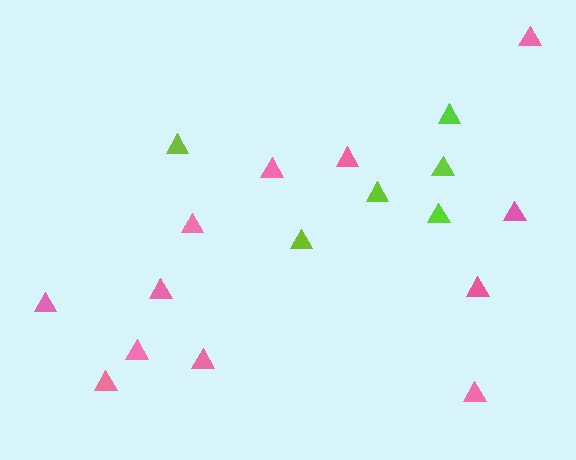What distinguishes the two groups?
There are 2 groups: one group of lime triangles (6) and one group of pink triangles (12).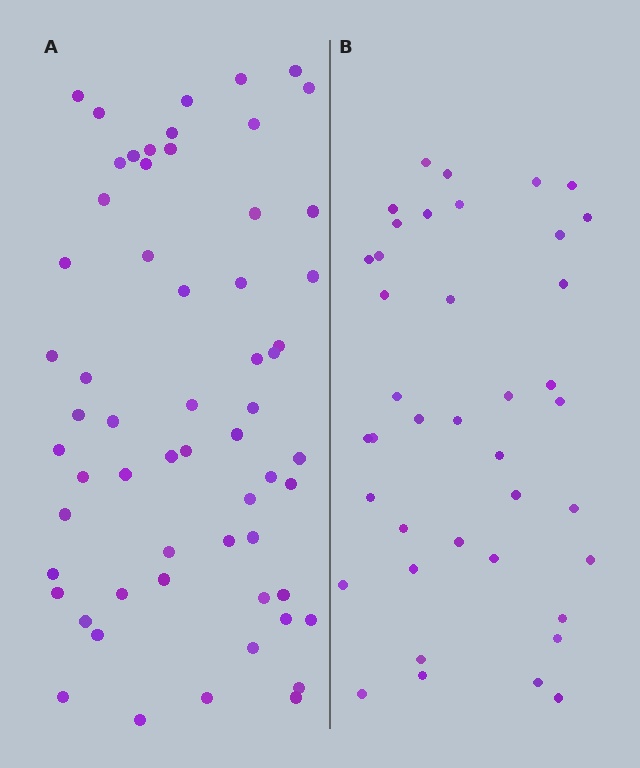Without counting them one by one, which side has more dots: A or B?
Region A (the left region) has more dots.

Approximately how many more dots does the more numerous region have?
Region A has approximately 20 more dots than region B.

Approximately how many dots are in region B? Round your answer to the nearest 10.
About 40 dots.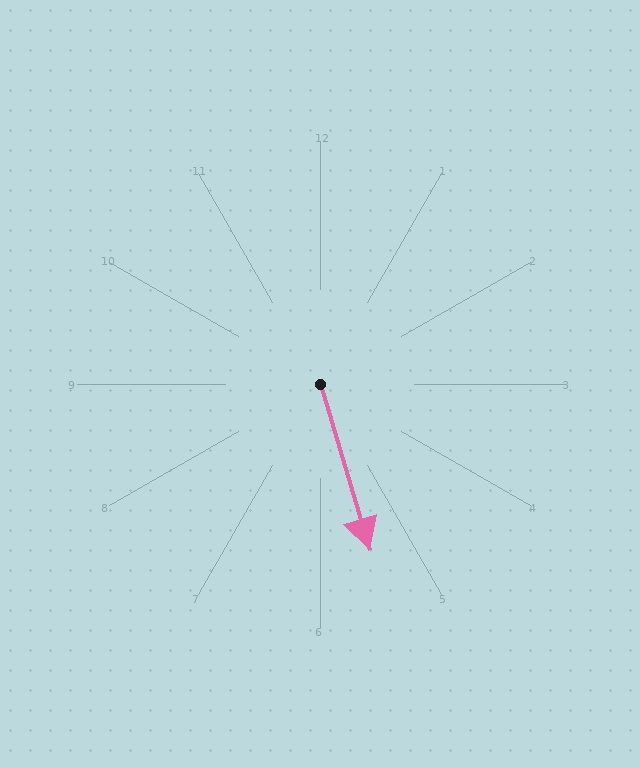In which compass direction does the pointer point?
South.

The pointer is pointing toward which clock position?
Roughly 5 o'clock.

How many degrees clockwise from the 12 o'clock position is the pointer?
Approximately 163 degrees.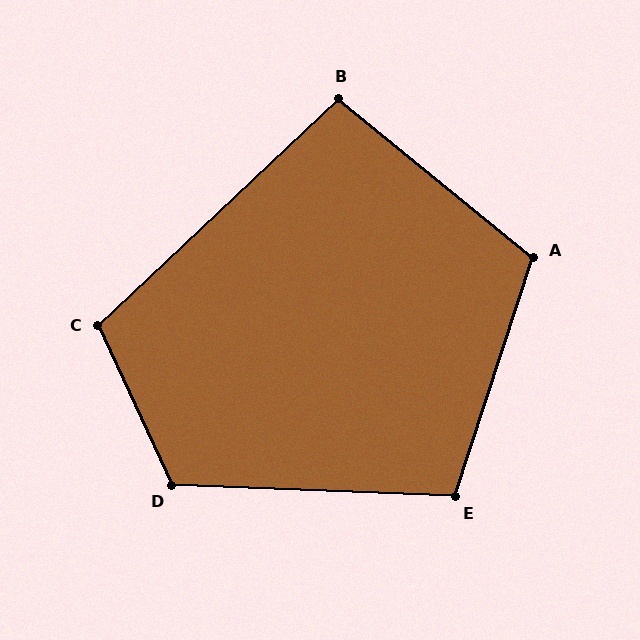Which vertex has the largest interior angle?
D, at approximately 117 degrees.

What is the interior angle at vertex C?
Approximately 109 degrees (obtuse).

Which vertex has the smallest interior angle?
B, at approximately 97 degrees.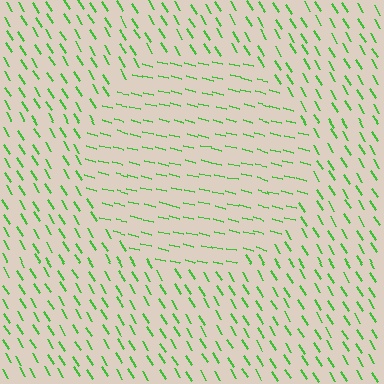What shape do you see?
I see a circle.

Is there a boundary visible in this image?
Yes, there is a texture boundary formed by a change in line orientation.